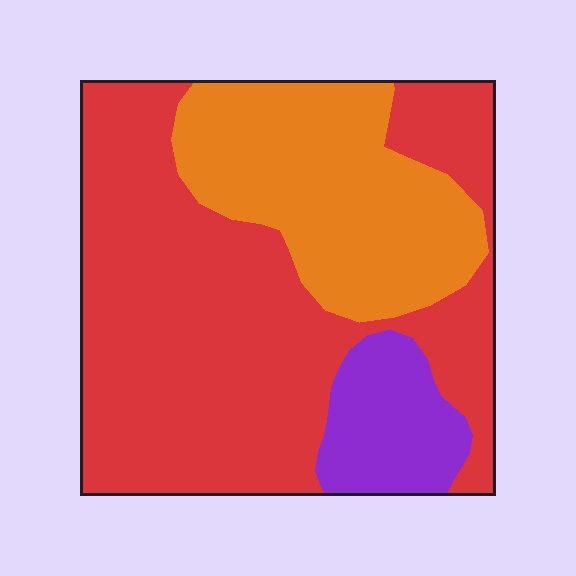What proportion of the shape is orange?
Orange takes up between a quarter and a half of the shape.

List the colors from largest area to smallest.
From largest to smallest: red, orange, purple.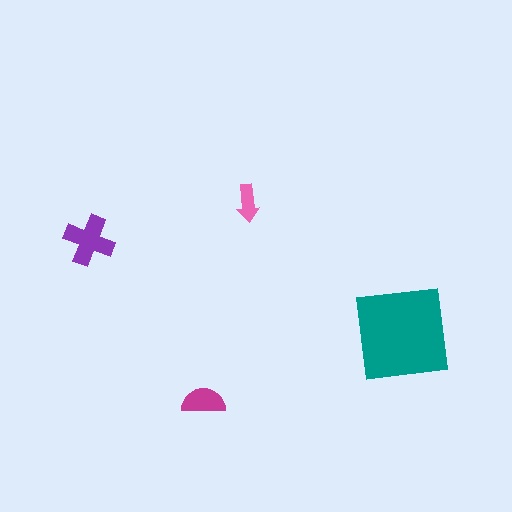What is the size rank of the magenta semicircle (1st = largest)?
3rd.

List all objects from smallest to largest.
The pink arrow, the magenta semicircle, the purple cross, the teal square.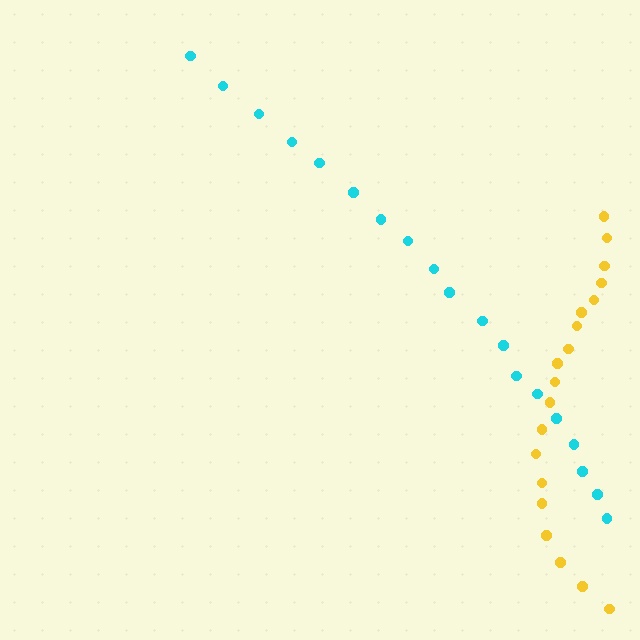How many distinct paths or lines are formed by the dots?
There are 2 distinct paths.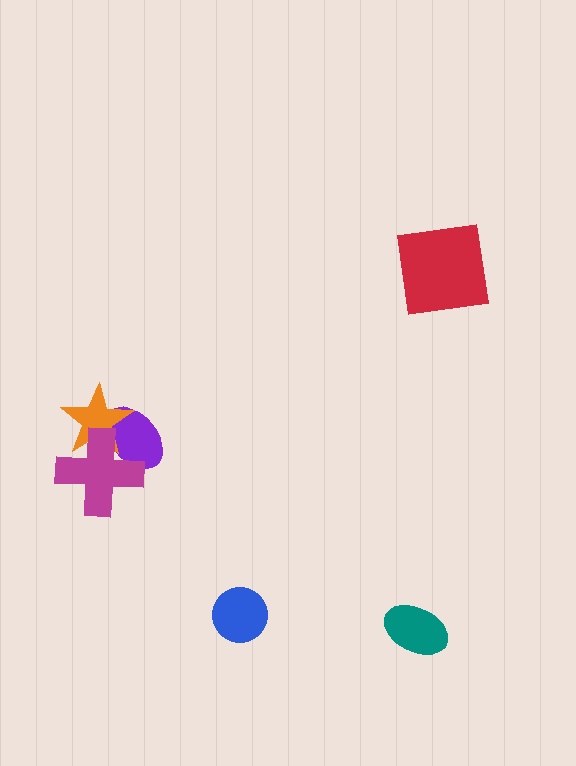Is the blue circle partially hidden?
No, no other shape covers it.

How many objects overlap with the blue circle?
0 objects overlap with the blue circle.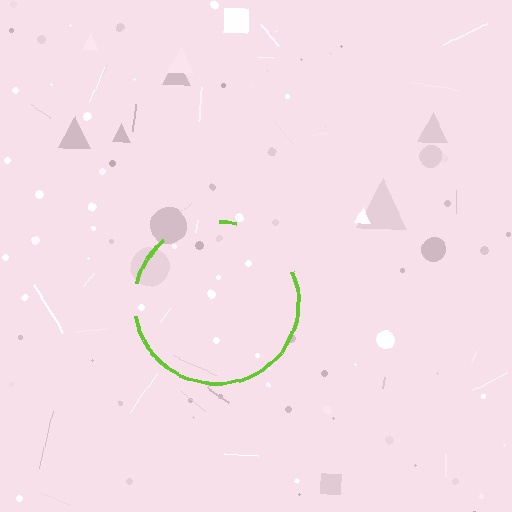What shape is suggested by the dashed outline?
The dashed outline suggests a circle.